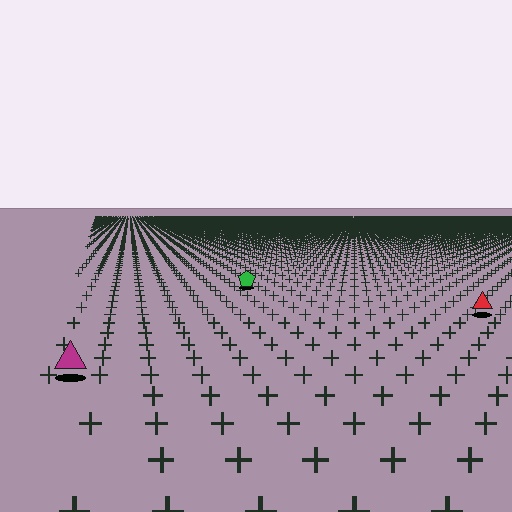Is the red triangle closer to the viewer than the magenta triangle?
No. The magenta triangle is closer — you can tell from the texture gradient: the ground texture is coarser near it.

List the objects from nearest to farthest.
From nearest to farthest: the magenta triangle, the red triangle, the green pentagon.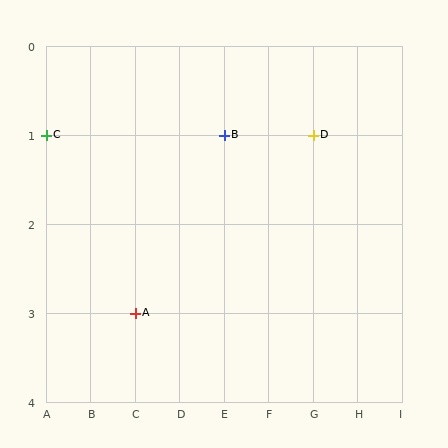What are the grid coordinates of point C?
Point C is at grid coordinates (A, 1).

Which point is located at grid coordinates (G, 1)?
Point D is at (G, 1).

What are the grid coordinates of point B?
Point B is at grid coordinates (E, 1).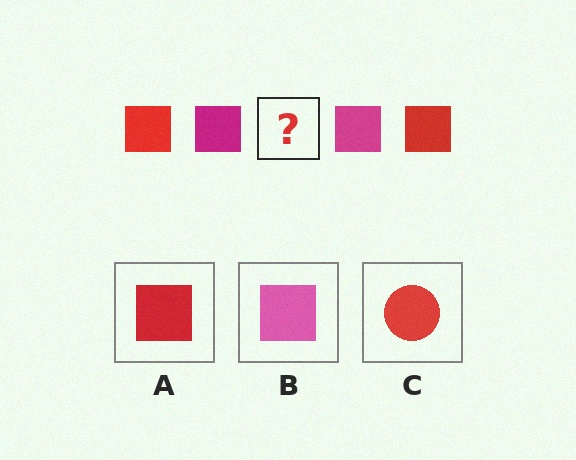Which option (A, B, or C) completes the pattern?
A.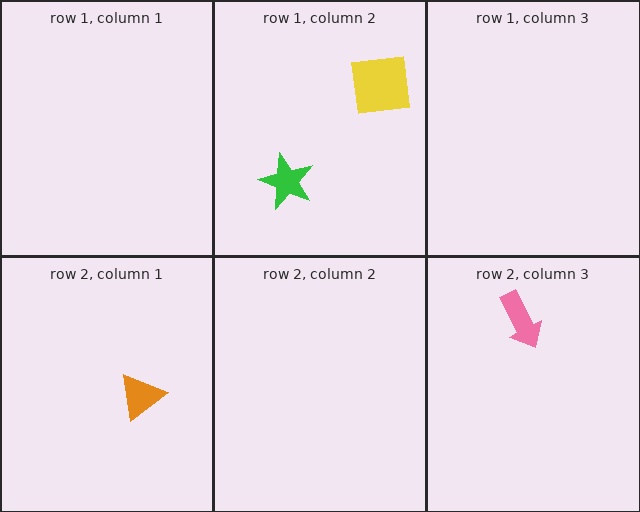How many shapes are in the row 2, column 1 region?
1.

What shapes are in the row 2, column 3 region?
The pink arrow.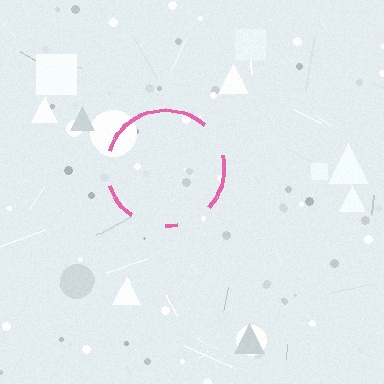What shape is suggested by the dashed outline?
The dashed outline suggests a circle.